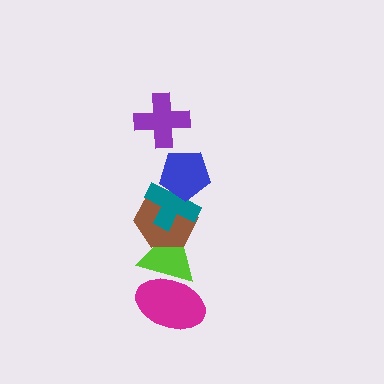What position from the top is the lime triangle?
The lime triangle is 5th from the top.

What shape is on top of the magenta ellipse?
The lime triangle is on top of the magenta ellipse.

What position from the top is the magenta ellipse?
The magenta ellipse is 6th from the top.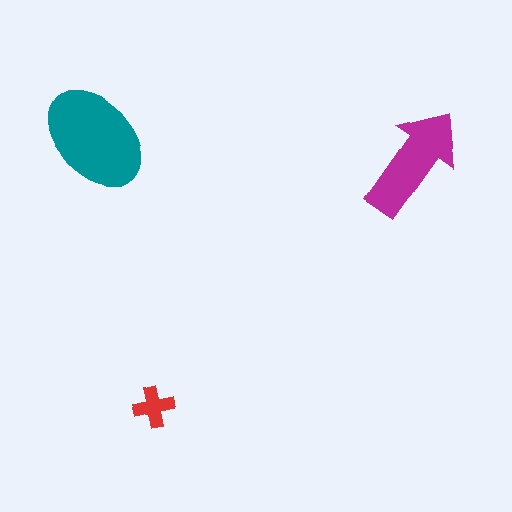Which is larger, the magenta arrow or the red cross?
The magenta arrow.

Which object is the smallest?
The red cross.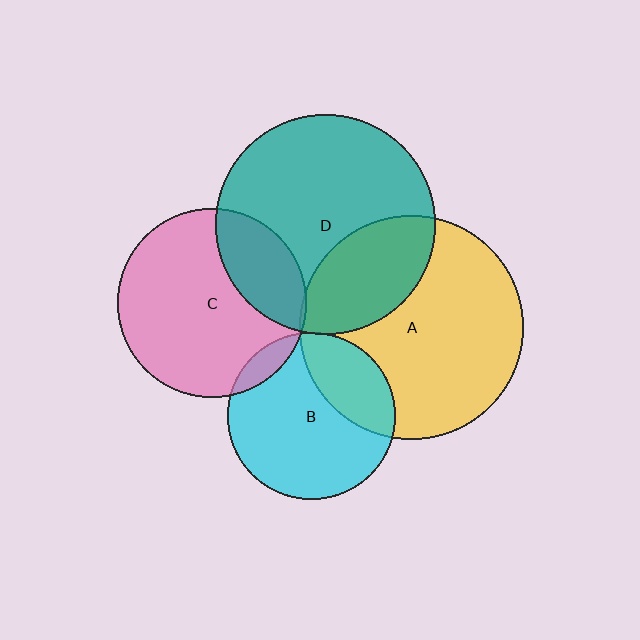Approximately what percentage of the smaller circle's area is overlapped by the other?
Approximately 25%.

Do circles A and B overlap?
Yes.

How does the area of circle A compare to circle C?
Approximately 1.4 times.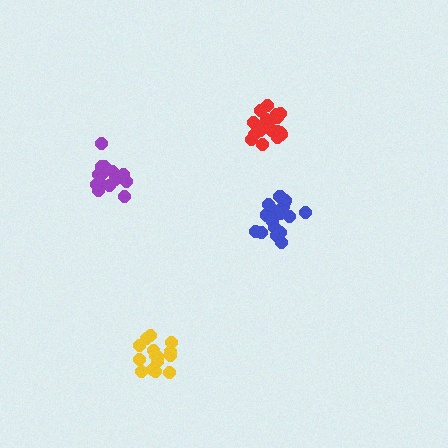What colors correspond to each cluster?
The clusters are colored: purple, red, blue, yellow.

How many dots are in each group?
Group 1: 16 dots, Group 2: 18 dots, Group 3: 18 dots, Group 4: 15 dots (67 total).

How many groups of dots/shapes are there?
There are 4 groups.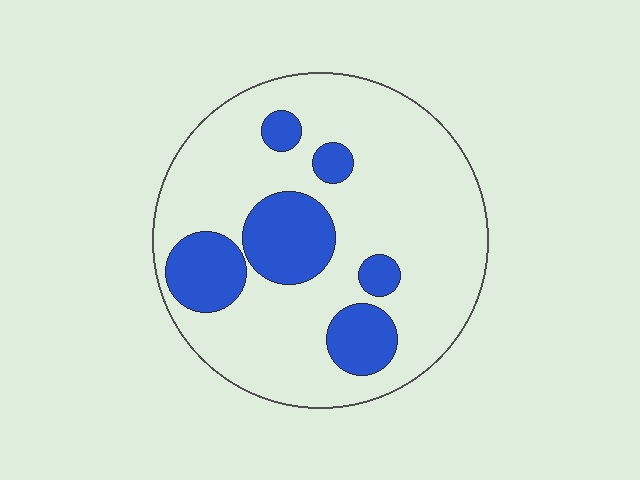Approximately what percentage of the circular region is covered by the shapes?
Approximately 25%.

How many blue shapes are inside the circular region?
6.